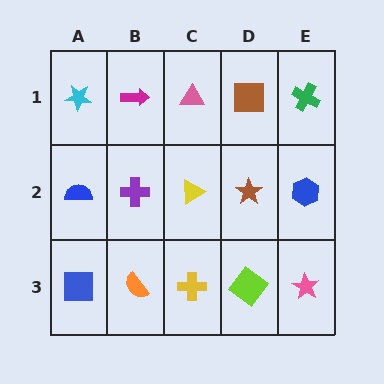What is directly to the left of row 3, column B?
A blue square.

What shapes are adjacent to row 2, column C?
A pink triangle (row 1, column C), a yellow cross (row 3, column C), a purple cross (row 2, column B), a brown star (row 2, column D).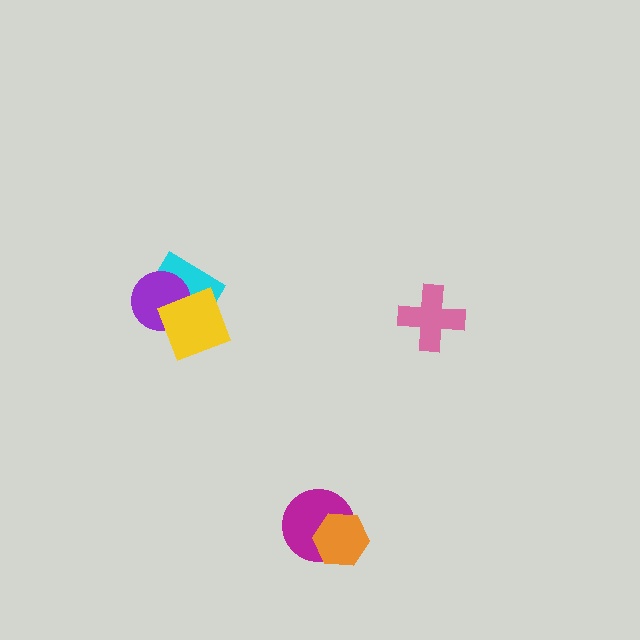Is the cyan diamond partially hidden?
Yes, it is partially covered by another shape.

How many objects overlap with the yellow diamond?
2 objects overlap with the yellow diamond.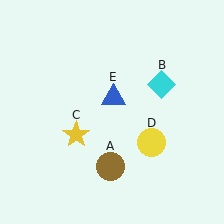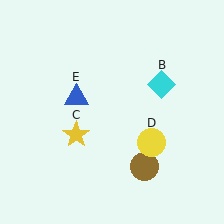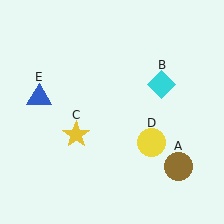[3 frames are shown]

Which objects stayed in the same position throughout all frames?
Cyan diamond (object B) and yellow star (object C) and yellow circle (object D) remained stationary.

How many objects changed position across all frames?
2 objects changed position: brown circle (object A), blue triangle (object E).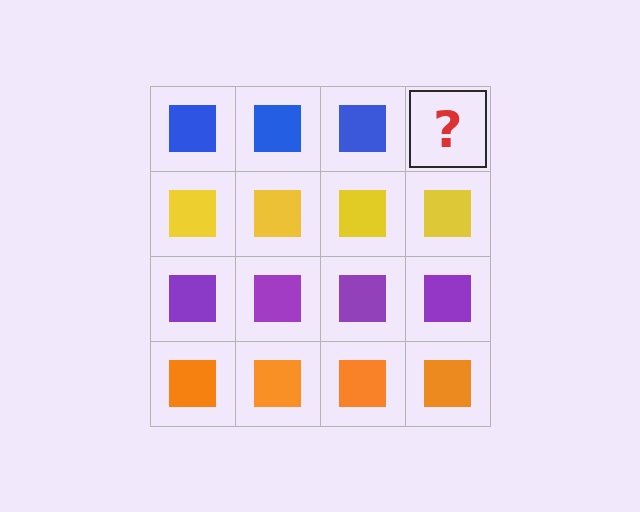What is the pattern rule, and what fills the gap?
The rule is that each row has a consistent color. The gap should be filled with a blue square.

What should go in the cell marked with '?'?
The missing cell should contain a blue square.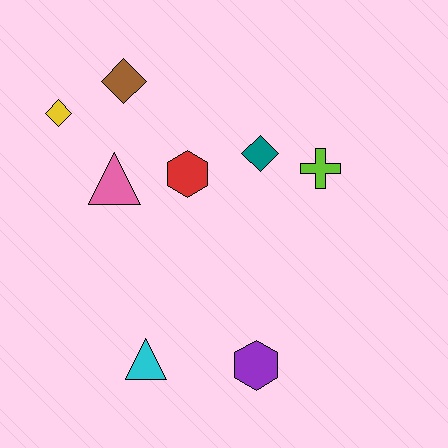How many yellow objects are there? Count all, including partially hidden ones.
There is 1 yellow object.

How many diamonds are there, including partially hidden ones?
There are 3 diamonds.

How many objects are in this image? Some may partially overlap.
There are 8 objects.